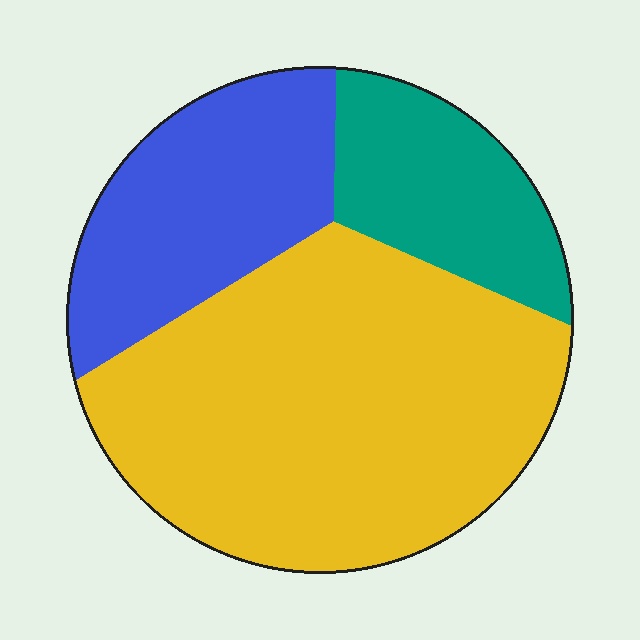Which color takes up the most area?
Yellow, at roughly 60%.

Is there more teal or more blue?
Blue.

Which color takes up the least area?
Teal, at roughly 20%.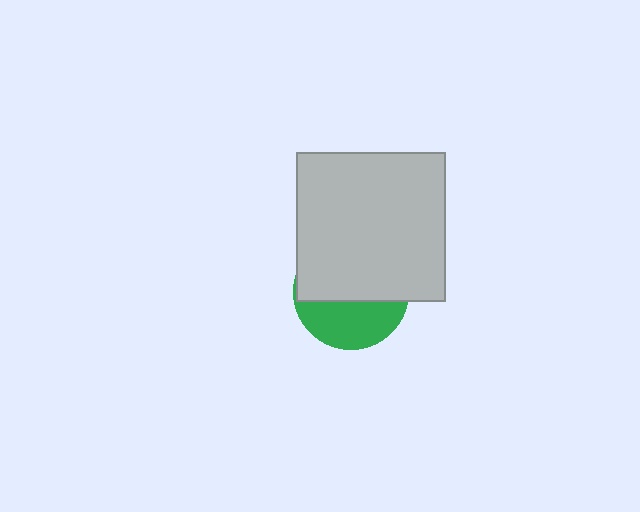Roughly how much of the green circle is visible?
A small part of it is visible (roughly 40%).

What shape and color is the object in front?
The object in front is a light gray square.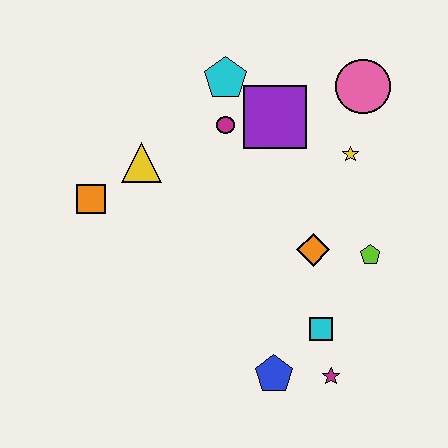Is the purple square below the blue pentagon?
No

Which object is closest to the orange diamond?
The lime pentagon is closest to the orange diamond.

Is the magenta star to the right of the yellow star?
No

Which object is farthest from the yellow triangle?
The magenta star is farthest from the yellow triangle.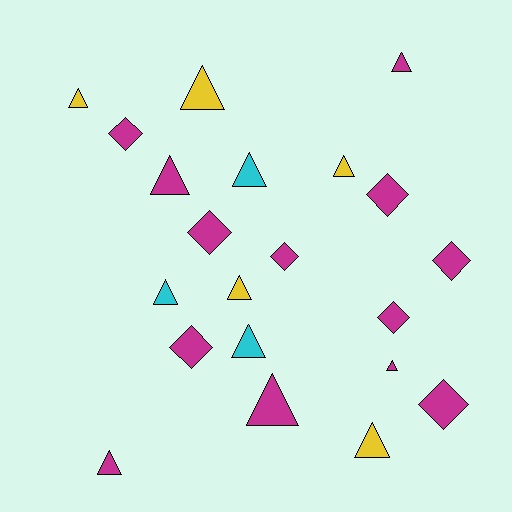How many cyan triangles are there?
There are 3 cyan triangles.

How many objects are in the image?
There are 21 objects.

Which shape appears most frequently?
Triangle, with 13 objects.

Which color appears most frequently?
Magenta, with 13 objects.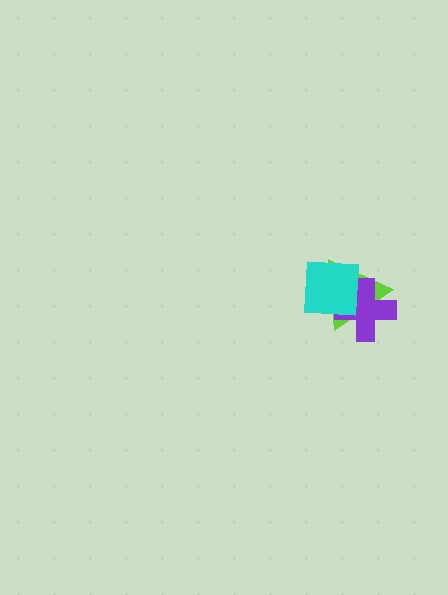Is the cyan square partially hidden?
No, no other shape covers it.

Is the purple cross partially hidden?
Yes, it is partially covered by another shape.